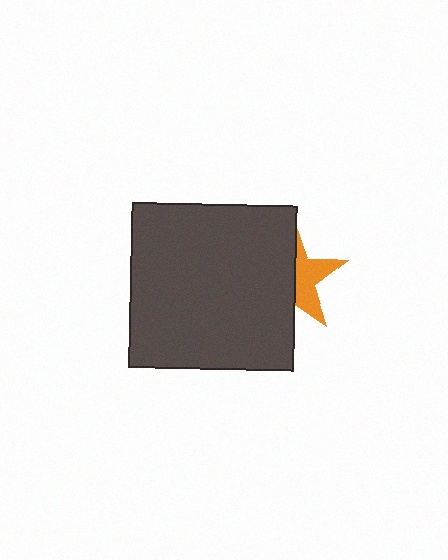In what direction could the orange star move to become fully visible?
The orange star could move right. That would shift it out from behind the dark gray square entirely.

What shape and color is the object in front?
The object in front is a dark gray square.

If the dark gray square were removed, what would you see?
You would see the complete orange star.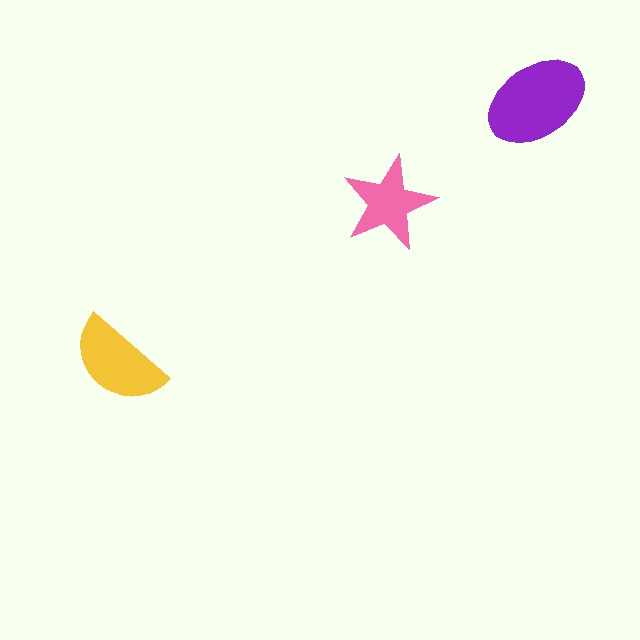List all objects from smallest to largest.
The pink star, the yellow semicircle, the purple ellipse.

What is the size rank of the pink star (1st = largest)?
3rd.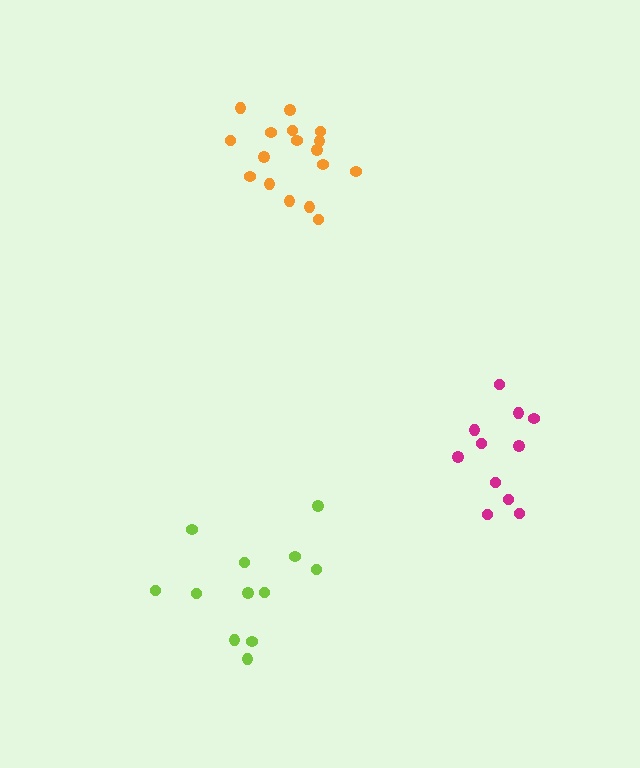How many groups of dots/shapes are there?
There are 3 groups.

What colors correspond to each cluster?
The clusters are colored: lime, magenta, orange.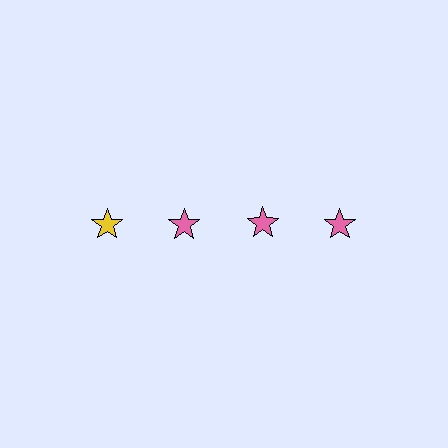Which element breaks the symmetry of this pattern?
The yellow star in the top row, leftmost column breaks the symmetry. All other shapes are pink stars.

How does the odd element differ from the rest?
It has a different color: yellow instead of pink.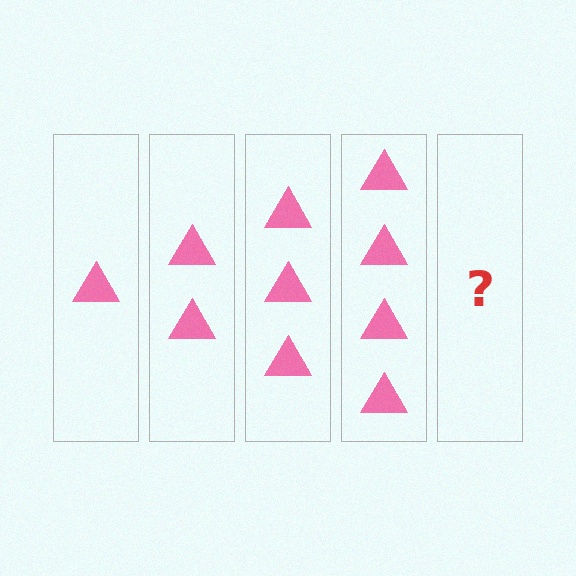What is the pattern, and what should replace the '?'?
The pattern is that each step adds one more triangle. The '?' should be 5 triangles.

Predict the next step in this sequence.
The next step is 5 triangles.